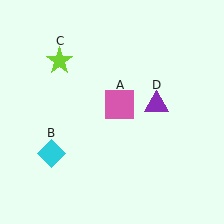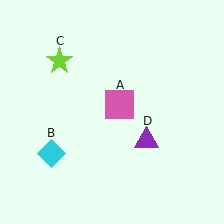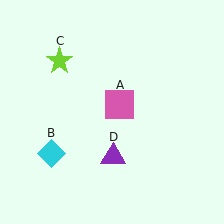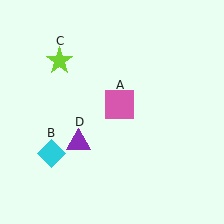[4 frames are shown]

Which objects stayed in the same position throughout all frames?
Pink square (object A) and cyan diamond (object B) and lime star (object C) remained stationary.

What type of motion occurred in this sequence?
The purple triangle (object D) rotated clockwise around the center of the scene.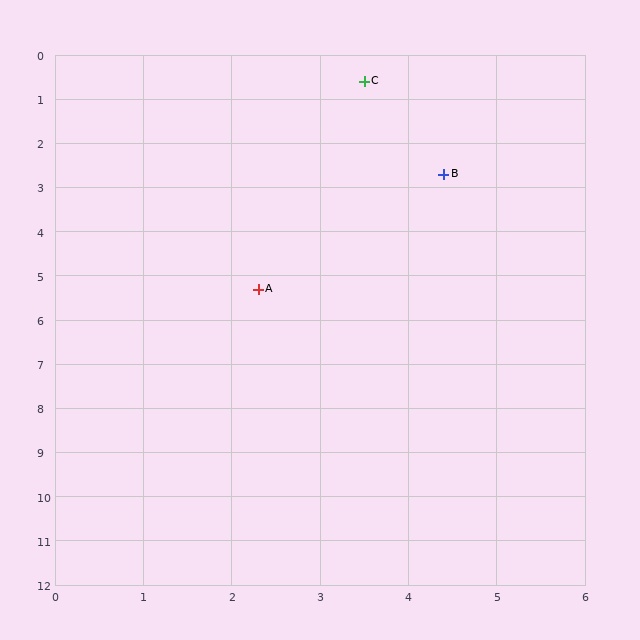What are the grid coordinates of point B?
Point B is at approximately (4.4, 2.7).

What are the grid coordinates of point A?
Point A is at approximately (2.3, 5.3).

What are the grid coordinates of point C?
Point C is at approximately (3.5, 0.6).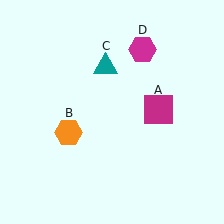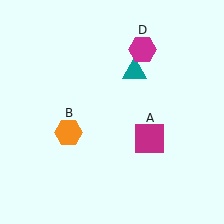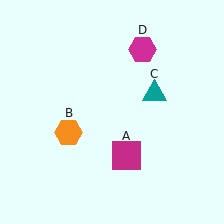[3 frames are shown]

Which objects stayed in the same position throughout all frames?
Orange hexagon (object B) and magenta hexagon (object D) remained stationary.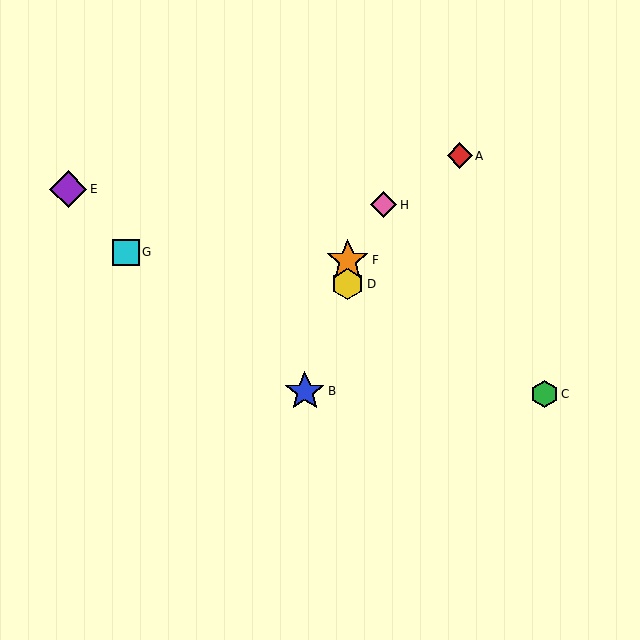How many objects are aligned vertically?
2 objects (D, F) are aligned vertically.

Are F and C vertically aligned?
No, F is at x≈348 and C is at x≈544.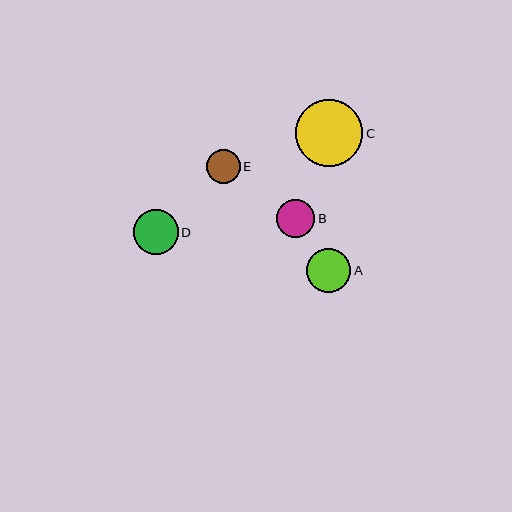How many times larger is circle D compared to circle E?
Circle D is approximately 1.4 times the size of circle E.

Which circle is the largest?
Circle C is the largest with a size of approximately 67 pixels.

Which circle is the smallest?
Circle E is the smallest with a size of approximately 33 pixels.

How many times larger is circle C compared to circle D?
Circle C is approximately 1.5 times the size of circle D.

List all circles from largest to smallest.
From largest to smallest: C, D, A, B, E.